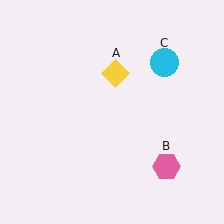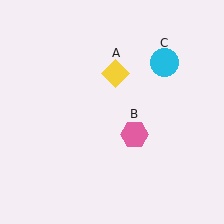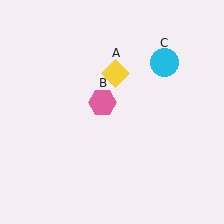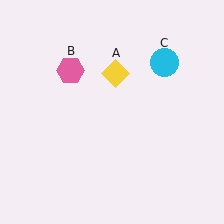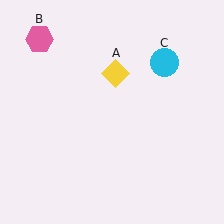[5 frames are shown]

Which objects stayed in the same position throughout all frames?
Yellow diamond (object A) and cyan circle (object C) remained stationary.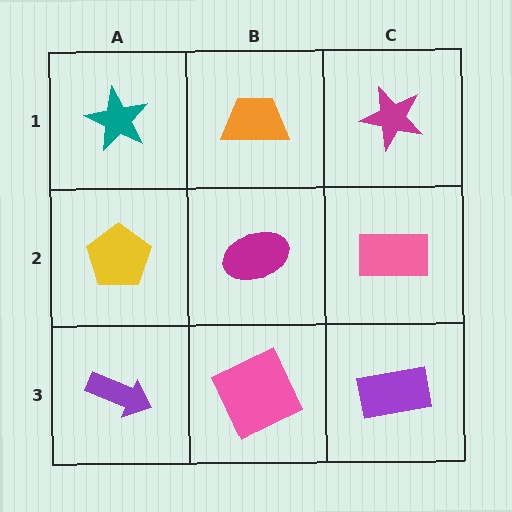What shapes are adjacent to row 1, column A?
A yellow pentagon (row 2, column A), an orange trapezoid (row 1, column B).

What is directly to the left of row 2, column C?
A magenta ellipse.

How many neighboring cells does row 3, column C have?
2.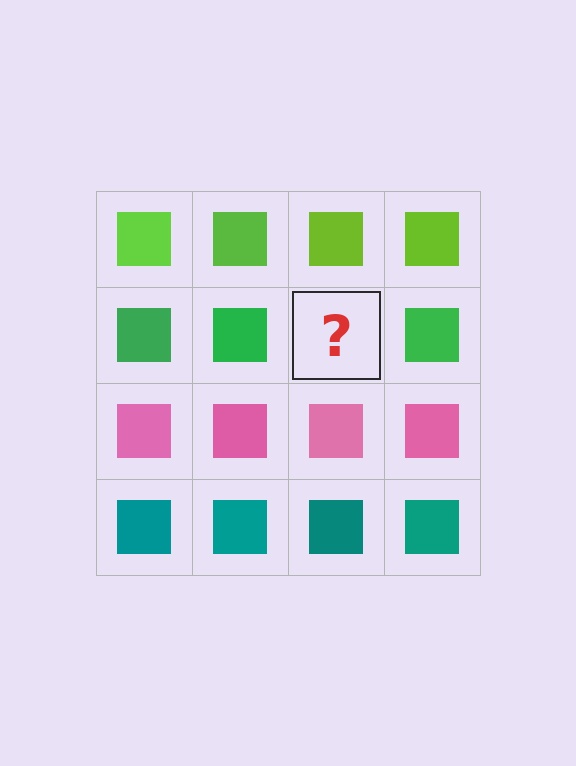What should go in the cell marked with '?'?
The missing cell should contain a green square.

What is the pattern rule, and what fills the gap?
The rule is that each row has a consistent color. The gap should be filled with a green square.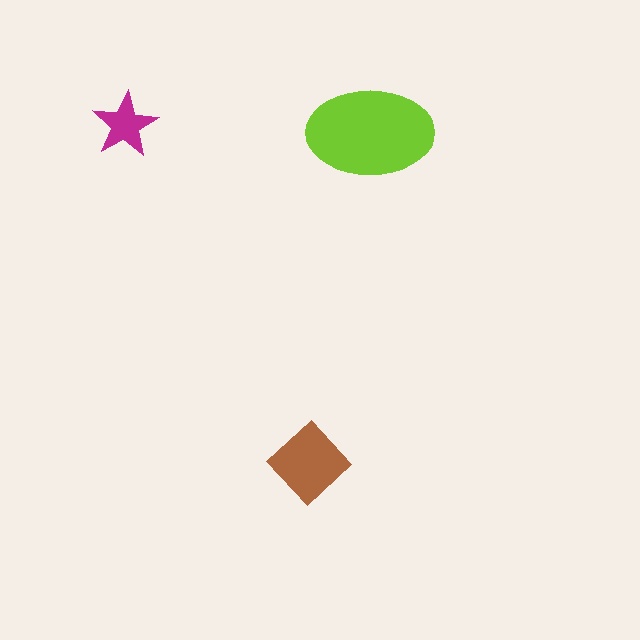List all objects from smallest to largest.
The magenta star, the brown diamond, the lime ellipse.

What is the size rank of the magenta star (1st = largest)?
3rd.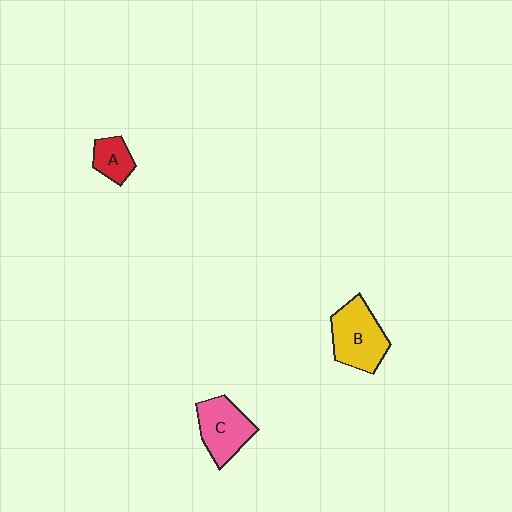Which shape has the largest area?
Shape B (yellow).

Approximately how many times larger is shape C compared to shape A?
Approximately 1.9 times.